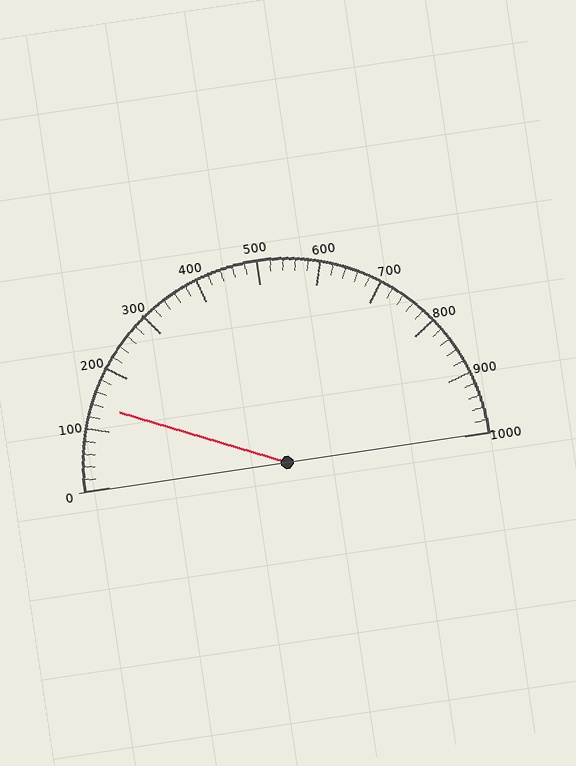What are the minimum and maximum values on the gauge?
The gauge ranges from 0 to 1000.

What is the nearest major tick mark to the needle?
The nearest major tick mark is 100.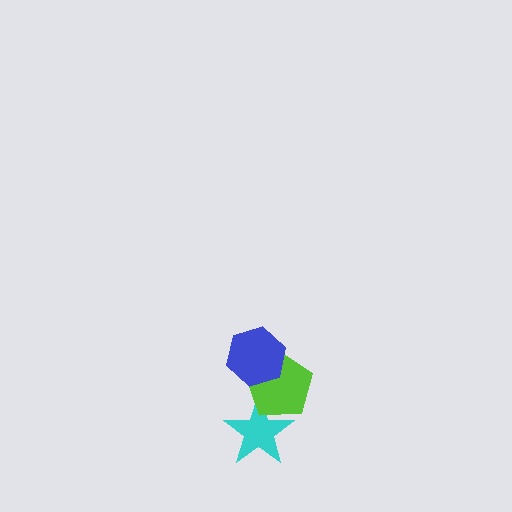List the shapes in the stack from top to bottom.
From top to bottom: the blue hexagon, the lime pentagon, the cyan star.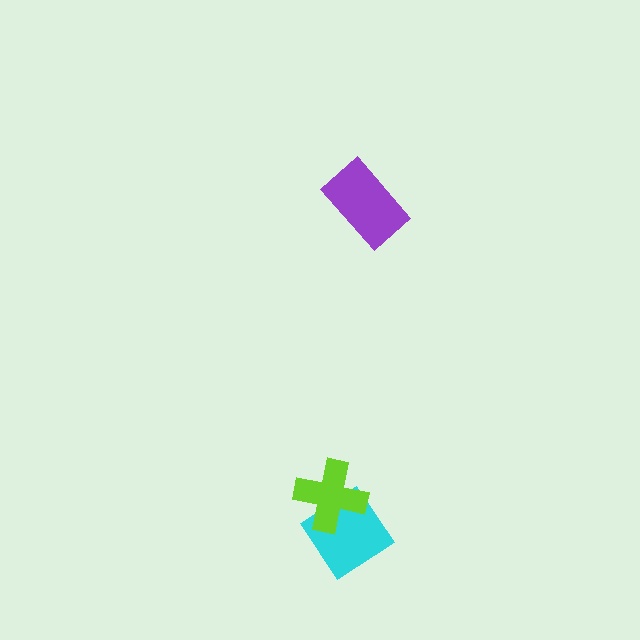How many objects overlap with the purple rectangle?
0 objects overlap with the purple rectangle.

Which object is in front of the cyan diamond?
The lime cross is in front of the cyan diamond.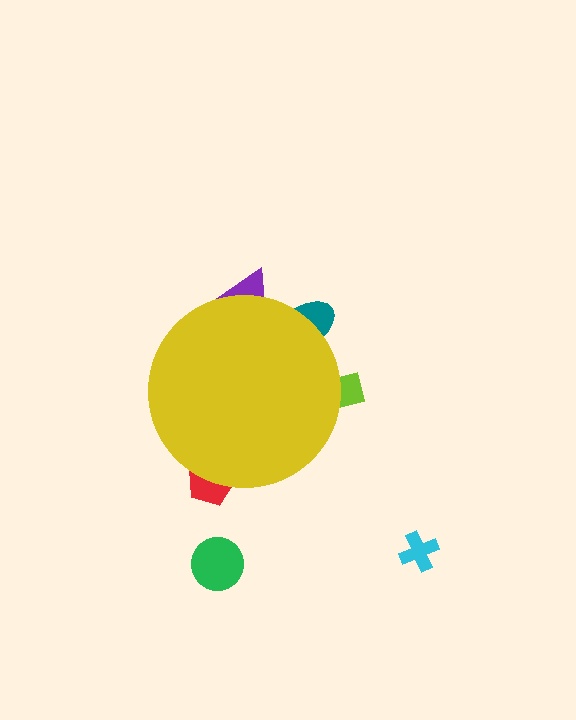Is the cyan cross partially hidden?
No, the cyan cross is fully visible.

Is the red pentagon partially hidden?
Yes, the red pentagon is partially hidden behind the yellow circle.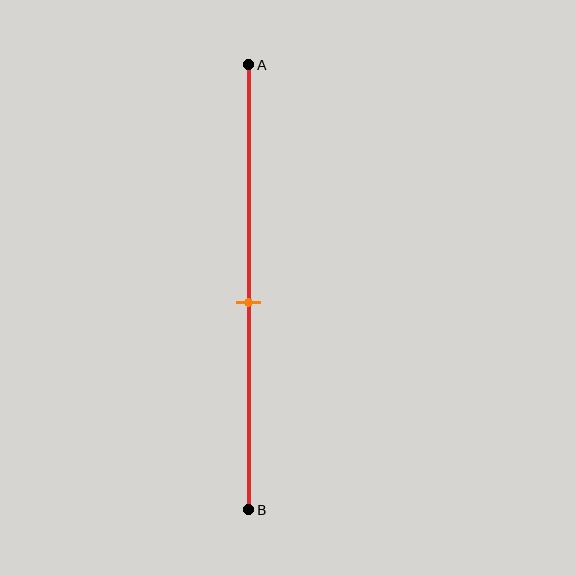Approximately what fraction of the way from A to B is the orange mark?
The orange mark is approximately 55% of the way from A to B.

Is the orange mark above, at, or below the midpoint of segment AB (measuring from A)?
The orange mark is below the midpoint of segment AB.